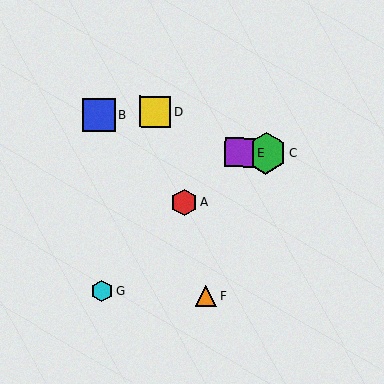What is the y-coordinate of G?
Object G is at y≈291.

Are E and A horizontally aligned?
No, E is at y≈153 and A is at y≈202.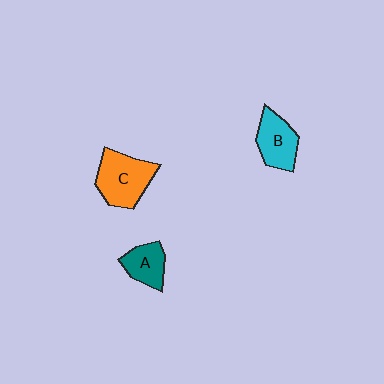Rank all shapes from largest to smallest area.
From largest to smallest: C (orange), B (cyan), A (teal).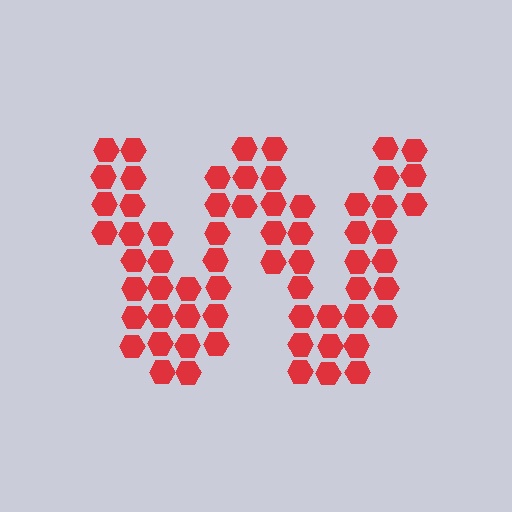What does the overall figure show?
The overall figure shows the letter W.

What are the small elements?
The small elements are hexagons.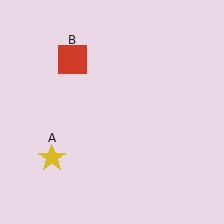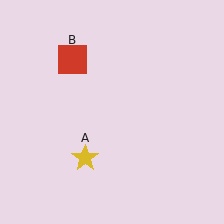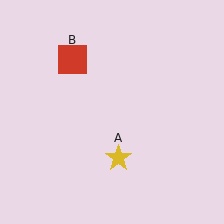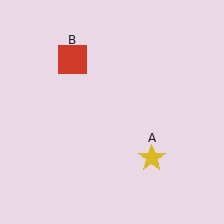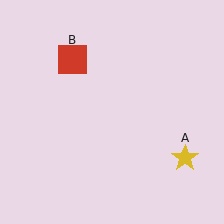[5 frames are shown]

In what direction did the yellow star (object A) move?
The yellow star (object A) moved right.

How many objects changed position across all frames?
1 object changed position: yellow star (object A).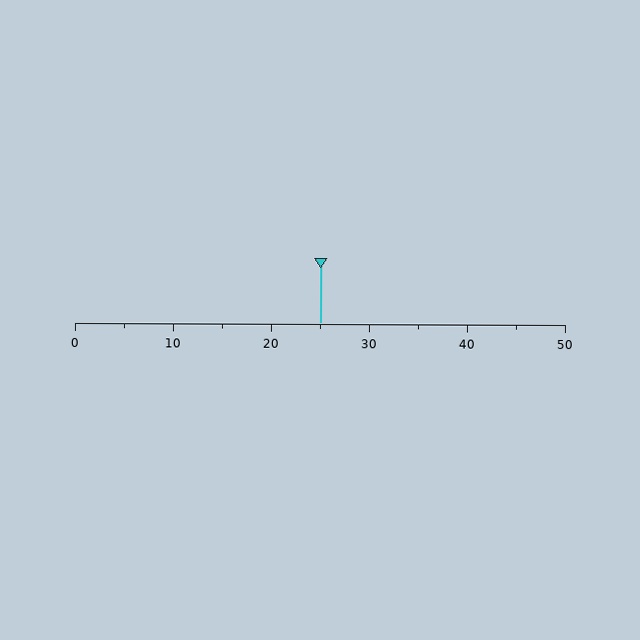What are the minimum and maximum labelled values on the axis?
The axis runs from 0 to 50.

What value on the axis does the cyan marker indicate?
The marker indicates approximately 25.